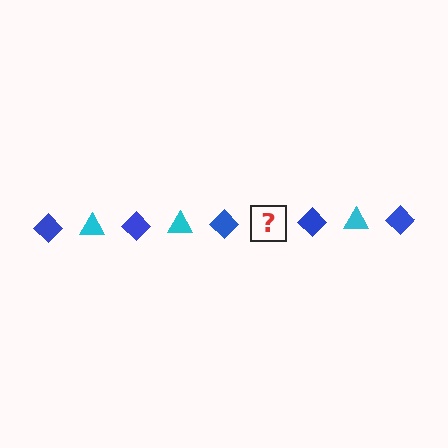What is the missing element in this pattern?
The missing element is a cyan triangle.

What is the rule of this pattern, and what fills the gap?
The rule is that the pattern alternates between blue diamond and cyan triangle. The gap should be filled with a cyan triangle.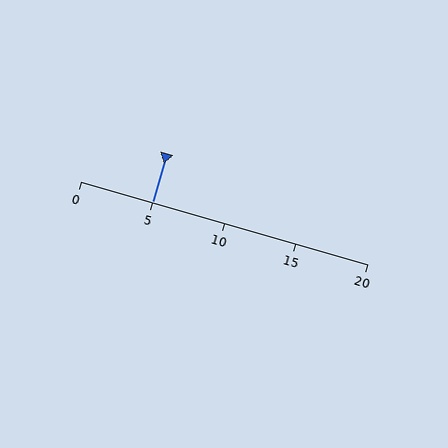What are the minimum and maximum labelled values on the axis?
The axis runs from 0 to 20.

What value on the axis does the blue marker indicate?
The marker indicates approximately 5.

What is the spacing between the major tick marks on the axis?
The major ticks are spaced 5 apart.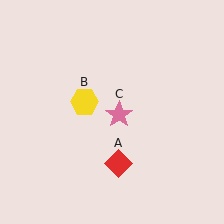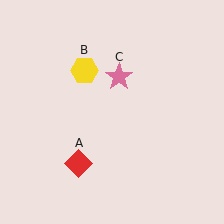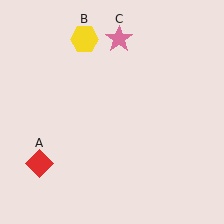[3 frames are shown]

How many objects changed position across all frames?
3 objects changed position: red diamond (object A), yellow hexagon (object B), pink star (object C).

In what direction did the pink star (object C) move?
The pink star (object C) moved up.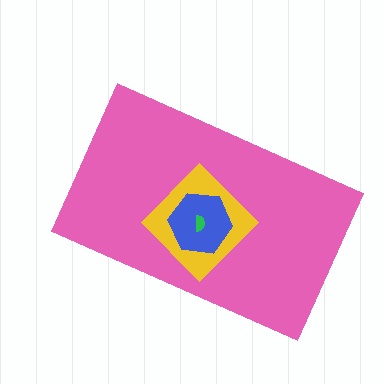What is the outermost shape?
The pink rectangle.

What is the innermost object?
The green semicircle.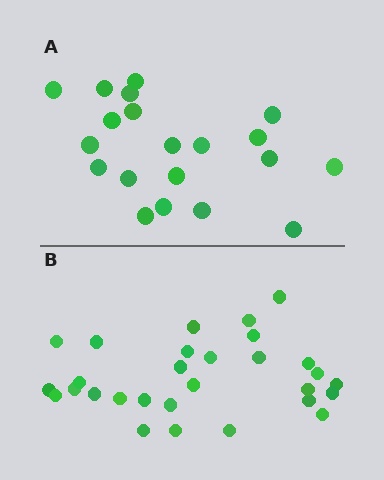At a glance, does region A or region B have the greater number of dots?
Region B (the bottom region) has more dots.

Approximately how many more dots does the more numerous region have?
Region B has roughly 8 or so more dots than region A.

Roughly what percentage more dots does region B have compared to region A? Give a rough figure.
About 45% more.